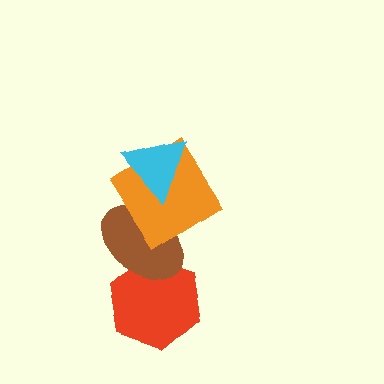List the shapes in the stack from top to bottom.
From top to bottom: the cyan triangle, the orange diamond, the brown ellipse, the red hexagon.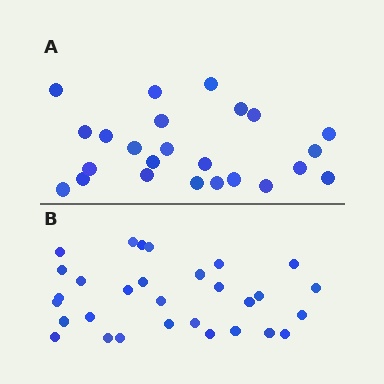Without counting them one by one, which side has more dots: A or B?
Region B (the bottom region) has more dots.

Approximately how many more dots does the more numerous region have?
Region B has about 6 more dots than region A.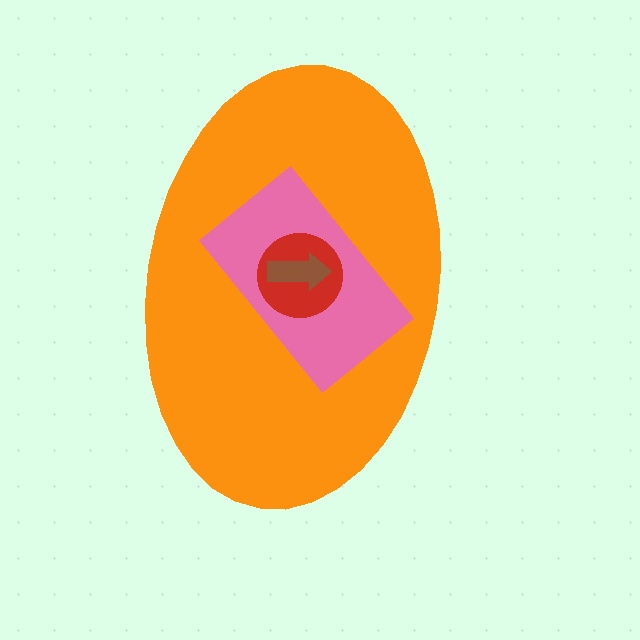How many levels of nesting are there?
4.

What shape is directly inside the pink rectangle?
The red circle.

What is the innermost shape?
The brown arrow.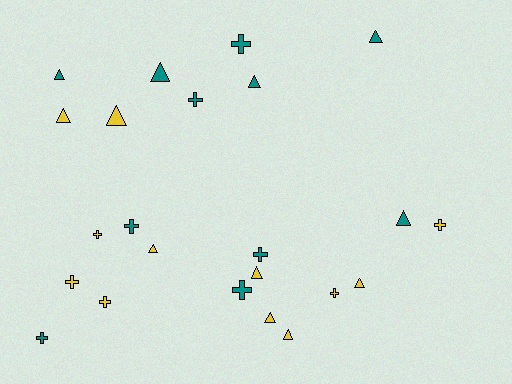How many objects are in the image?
There are 23 objects.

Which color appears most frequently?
Yellow, with 12 objects.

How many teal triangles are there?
There are 5 teal triangles.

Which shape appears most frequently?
Triangle, with 12 objects.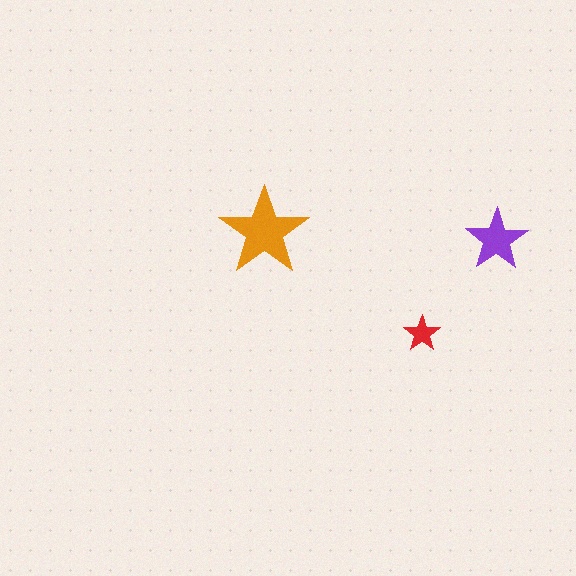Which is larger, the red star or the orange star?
The orange one.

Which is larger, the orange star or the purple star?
The orange one.